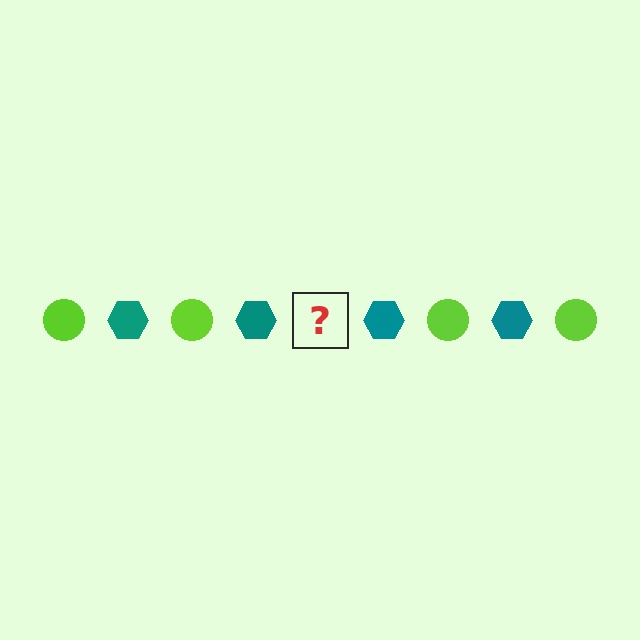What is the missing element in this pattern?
The missing element is a lime circle.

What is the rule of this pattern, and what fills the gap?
The rule is that the pattern alternates between lime circle and teal hexagon. The gap should be filled with a lime circle.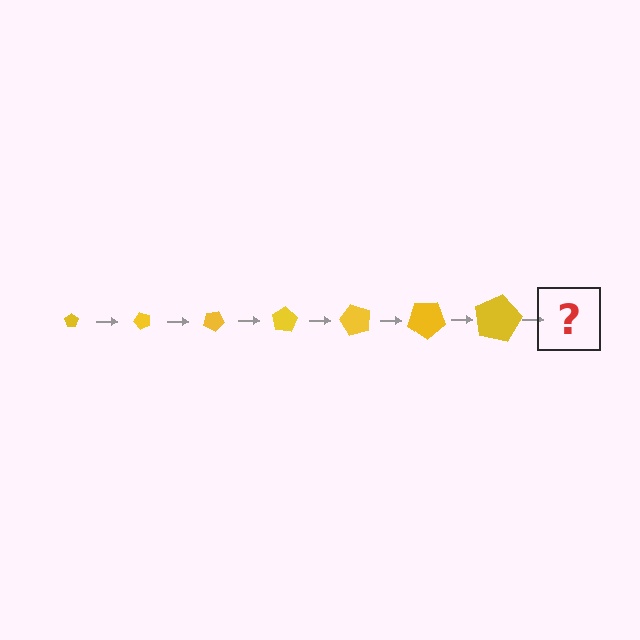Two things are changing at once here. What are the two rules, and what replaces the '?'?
The two rules are that the pentagon grows larger each step and it rotates 50 degrees each step. The '?' should be a pentagon, larger than the previous one and rotated 350 degrees from the start.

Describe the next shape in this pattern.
It should be a pentagon, larger than the previous one and rotated 350 degrees from the start.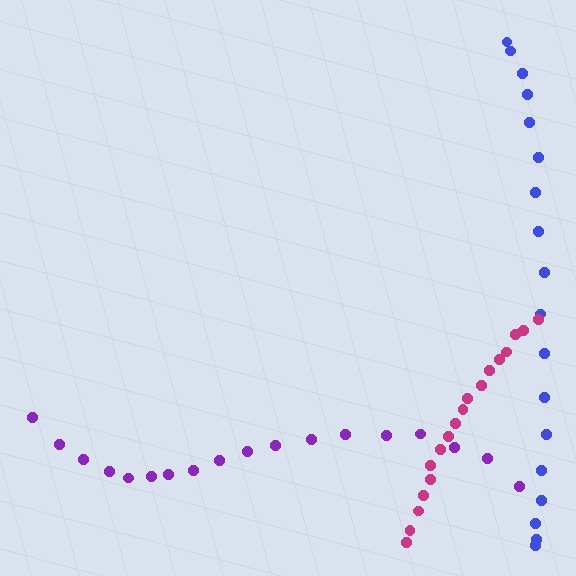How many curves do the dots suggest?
There are 3 distinct paths.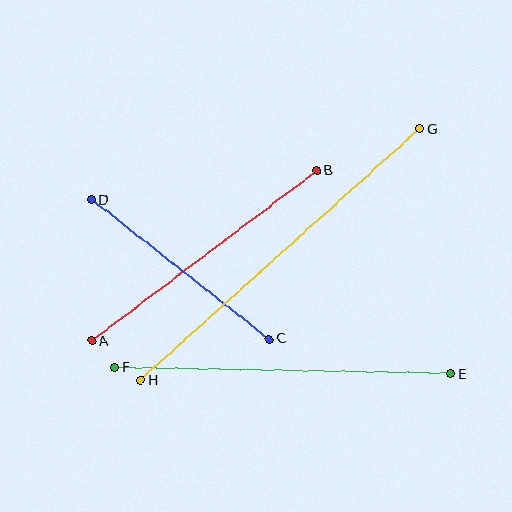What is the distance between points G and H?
The distance is approximately 376 pixels.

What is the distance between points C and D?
The distance is approximately 226 pixels.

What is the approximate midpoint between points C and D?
The midpoint is at approximately (180, 269) pixels.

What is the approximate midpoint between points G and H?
The midpoint is at approximately (280, 255) pixels.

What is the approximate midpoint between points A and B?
The midpoint is at approximately (204, 255) pixels.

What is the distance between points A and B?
The distance is approximately 282 pixels.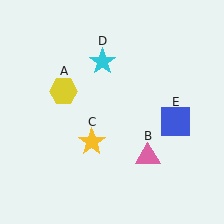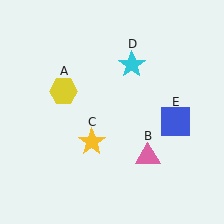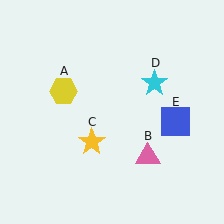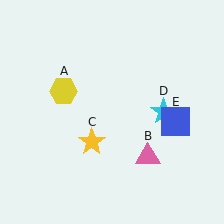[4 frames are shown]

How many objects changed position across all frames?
1 object changed position: cyan star (object D).